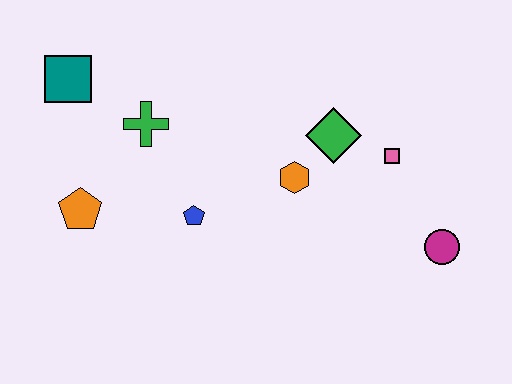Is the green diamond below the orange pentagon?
No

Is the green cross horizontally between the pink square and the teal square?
Yes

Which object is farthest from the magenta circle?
The teal square is farthest from the magenta circle.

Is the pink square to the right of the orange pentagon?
Yes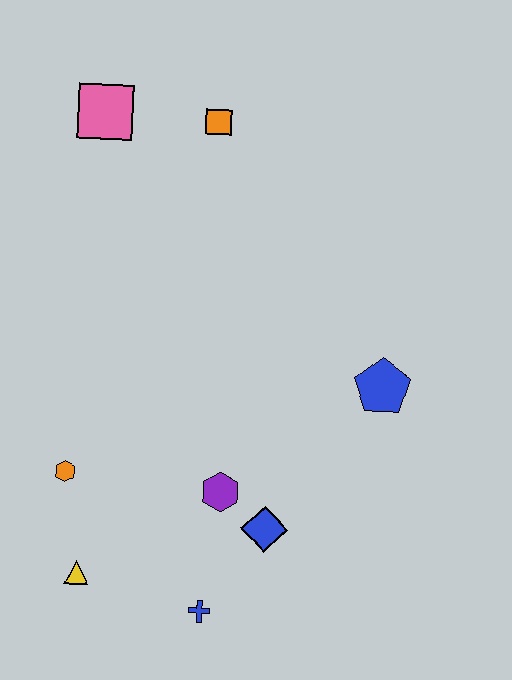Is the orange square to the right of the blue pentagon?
No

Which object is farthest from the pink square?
The blue cross is farthest from the pink square.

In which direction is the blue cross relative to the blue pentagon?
The blue cross is below the blue pentagon.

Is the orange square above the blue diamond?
Yes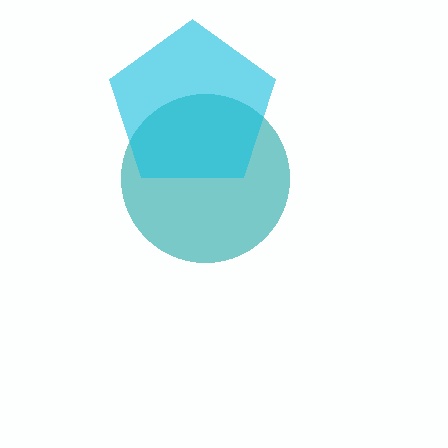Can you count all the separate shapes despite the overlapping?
Yes, there are 2 separate shapes.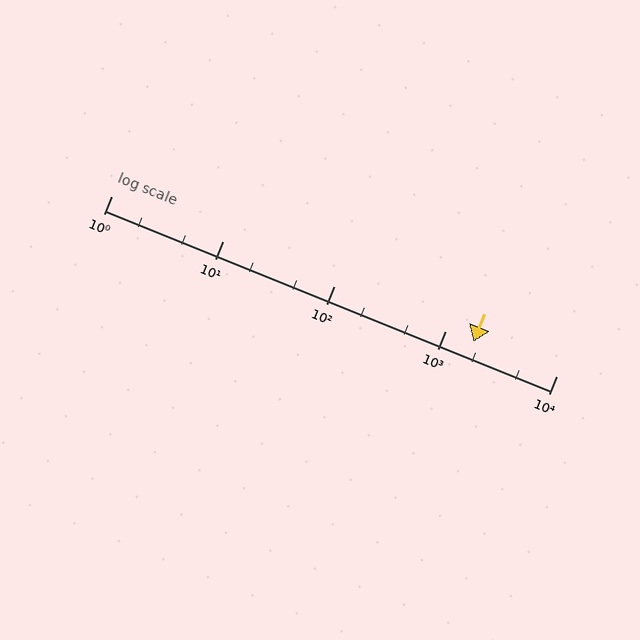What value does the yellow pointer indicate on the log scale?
The pointer indicates approximately 1800.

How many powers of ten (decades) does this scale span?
The scale spans 4 decades, from 1 to 10000.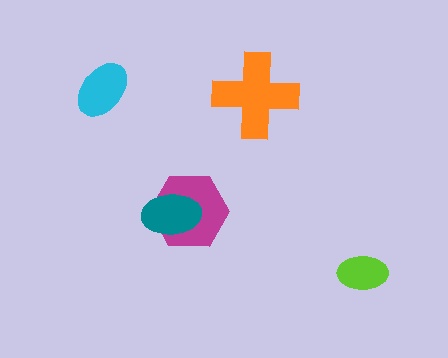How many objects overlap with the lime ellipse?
0 objects overlap with the lime ellipse.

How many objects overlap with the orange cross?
0 objects overlap with the orange cross.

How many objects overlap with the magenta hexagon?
1 object overlaps with the magenta hexagon.